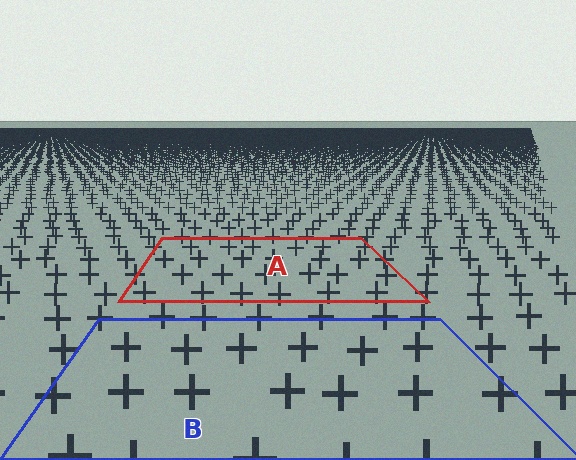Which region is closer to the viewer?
Region B is closer. The texture elements there are larger and more spread out.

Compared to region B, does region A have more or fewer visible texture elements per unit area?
Region A has more texture elements per unit area — they are packed more densely because it is farther away.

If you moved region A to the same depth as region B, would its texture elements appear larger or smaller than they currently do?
They would appear larger. At a closer depth, the same texture elements are projected at a bigger on-screen size.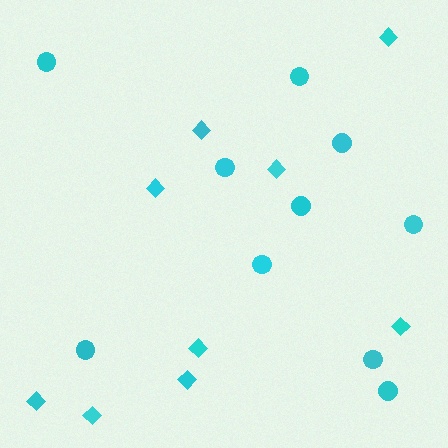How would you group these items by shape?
There are 2 groups: one group of diamonds (9) and one group of circles (10).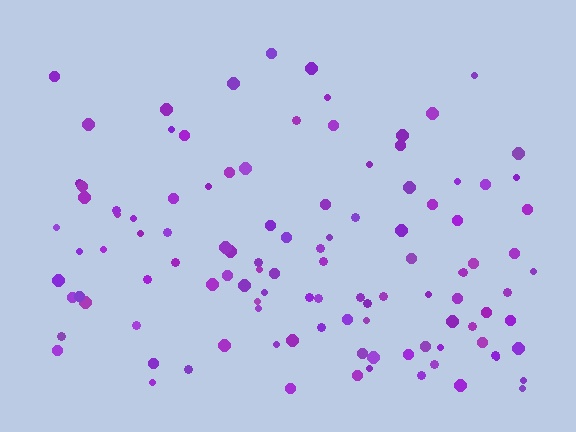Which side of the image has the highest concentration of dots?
The bottom.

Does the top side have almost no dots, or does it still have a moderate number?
Still a moderate number, just noticeably fewer than the bottom.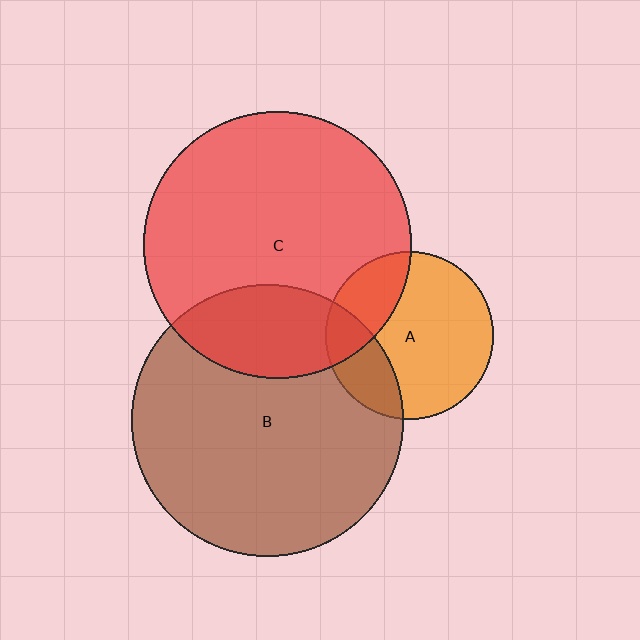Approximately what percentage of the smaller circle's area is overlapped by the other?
Approximately 25%.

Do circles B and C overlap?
Yes.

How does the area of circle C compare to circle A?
Approximately 2.5 times.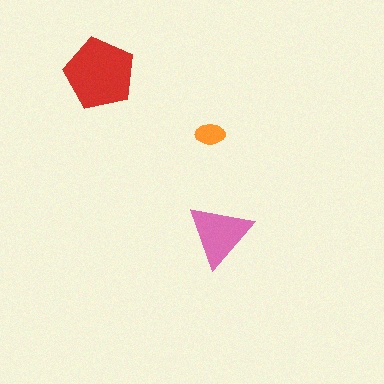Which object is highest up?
The red pentagon is topmost.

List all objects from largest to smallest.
The red pentagon, the pink triangle, the orange ellipse.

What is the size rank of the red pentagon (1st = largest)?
1st.